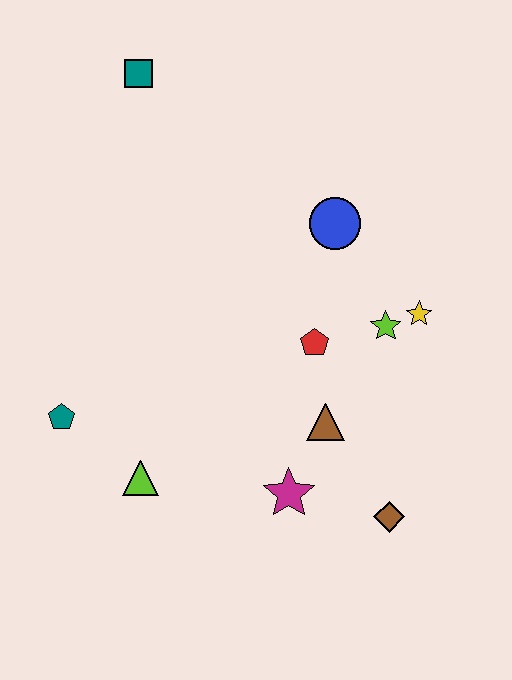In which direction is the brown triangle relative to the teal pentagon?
The brown triangle is to the right of the teal pentagon.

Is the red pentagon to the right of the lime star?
No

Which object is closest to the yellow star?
The lime star is closest to the yellow star.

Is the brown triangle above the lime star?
No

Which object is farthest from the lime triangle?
The teal square is farthest from the lime triangle.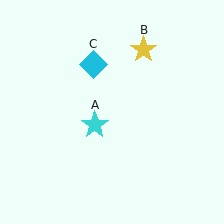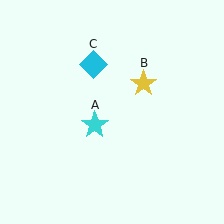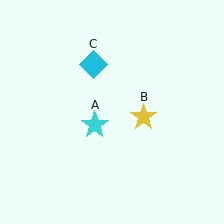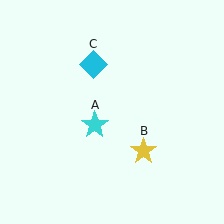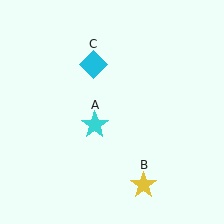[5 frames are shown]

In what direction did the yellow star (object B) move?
The yellow star (object B) moved down.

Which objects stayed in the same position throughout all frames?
Cyan star (object A) and cyan diamond (object C) remained stationary.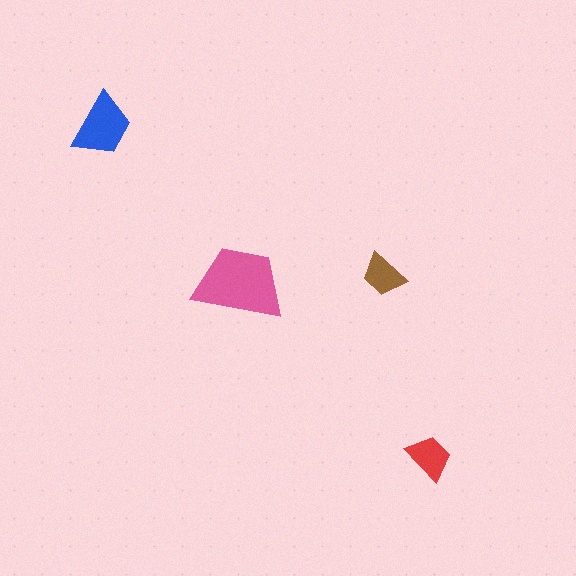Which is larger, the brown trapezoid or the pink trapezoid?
The pink one.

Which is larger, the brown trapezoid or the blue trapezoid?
The blue one.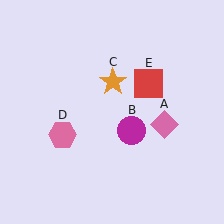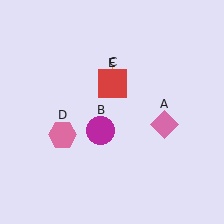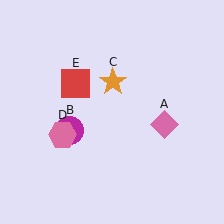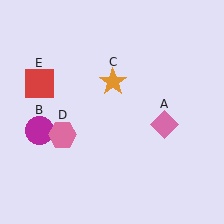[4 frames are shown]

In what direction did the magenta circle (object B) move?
The magenta circle (object B) moved left.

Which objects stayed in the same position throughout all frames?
Pink diamond (object A) and orange star (object C) and pink hexagon (object D) remained stationary.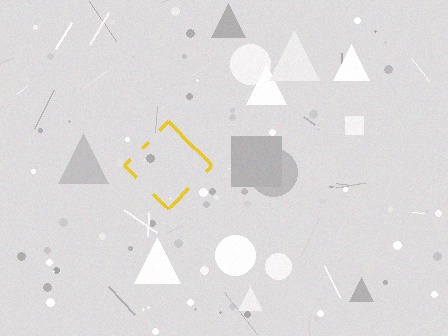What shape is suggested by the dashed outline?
The dashed outline suggests a diamond.